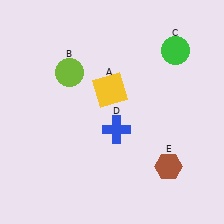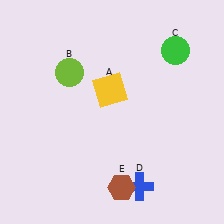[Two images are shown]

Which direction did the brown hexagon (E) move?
The brown hexagon (E) moved left.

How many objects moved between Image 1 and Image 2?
2 objects moved between the two images.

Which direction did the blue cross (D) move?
The blue cross (D) moved down.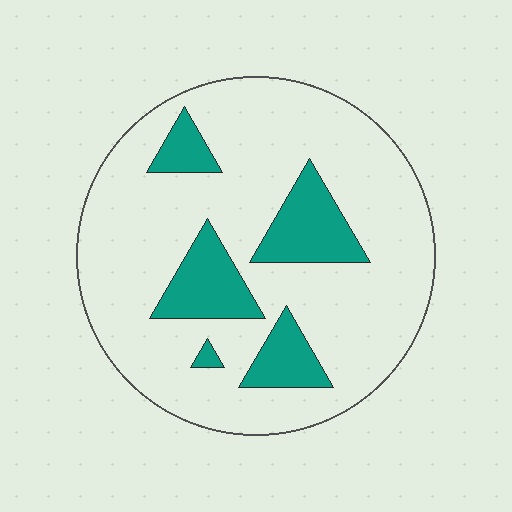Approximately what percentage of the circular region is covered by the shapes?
Approximately 20%.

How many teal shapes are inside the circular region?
5.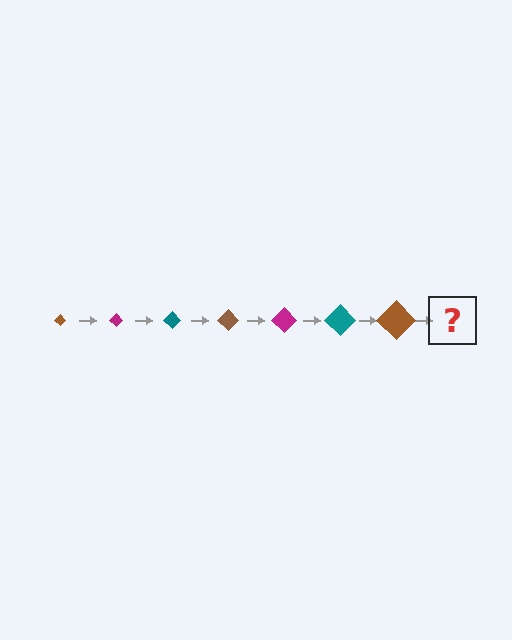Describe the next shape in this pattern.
It should be a magenta diamond, larger than the previous one.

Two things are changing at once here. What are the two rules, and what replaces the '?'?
The two rules are that the diamond grows larger each step and the color cycles through brown, magenta, and teal. The '?' should be a magenta diamond, larger than the previous one.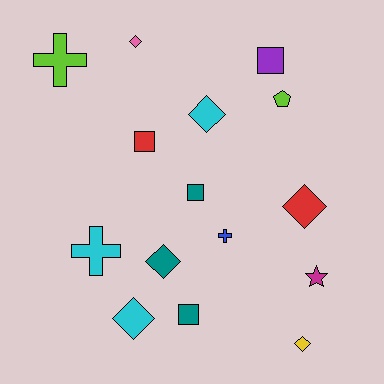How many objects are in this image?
There are 15 objects.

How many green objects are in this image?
There are no green objects.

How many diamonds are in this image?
There are 6 diamonds.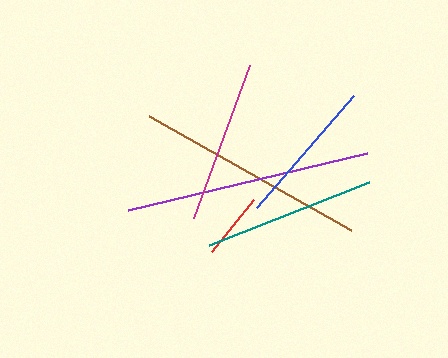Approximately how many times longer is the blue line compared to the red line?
The blue line is approximately 2.2 times the length of the red line.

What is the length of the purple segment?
The purple segment is approximately 246 pixels long.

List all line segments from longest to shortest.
From longest to shortest: purple, brown, teal, magenta, blue, red.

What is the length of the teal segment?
The teal segment is approximately 172 pixels long.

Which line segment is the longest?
The purple line is the longest at approximately 246 pixels.